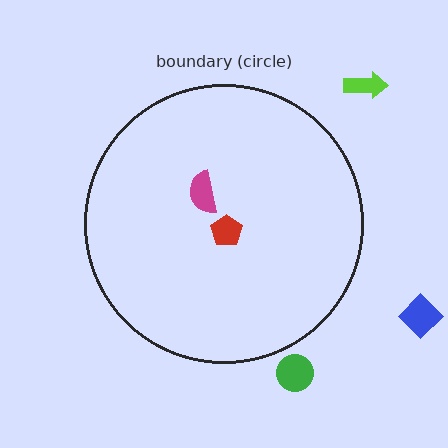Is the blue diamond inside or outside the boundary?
Outside.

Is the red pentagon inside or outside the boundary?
Inside.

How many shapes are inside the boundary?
2 inside, 3 outside.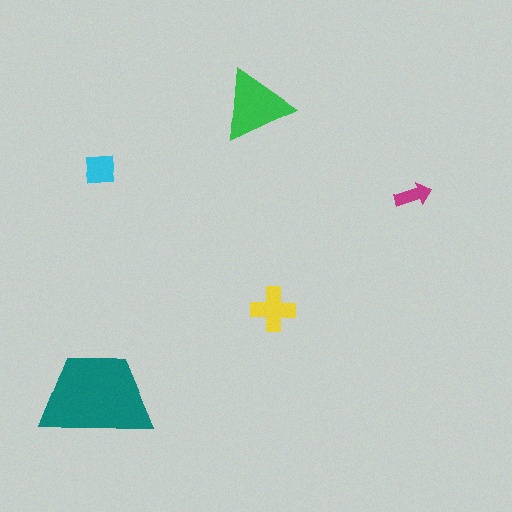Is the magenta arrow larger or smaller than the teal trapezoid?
Smaller.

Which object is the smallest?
The magenta arrow.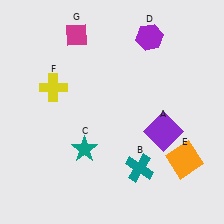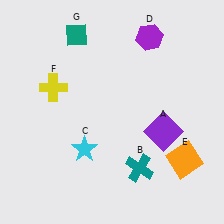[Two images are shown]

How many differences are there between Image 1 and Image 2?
There are 2 differences between the two images.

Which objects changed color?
C changed from teal to cyan. G changed from magenta to teal.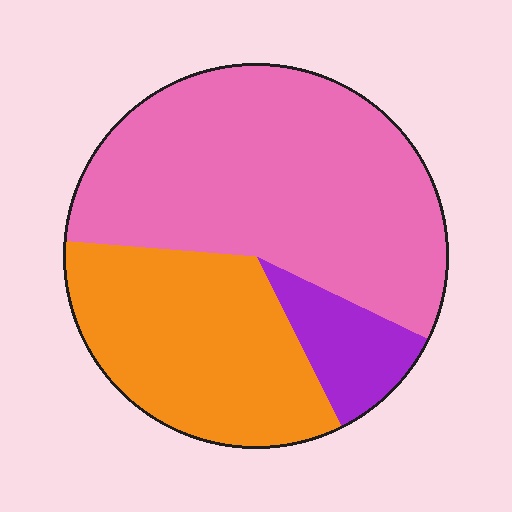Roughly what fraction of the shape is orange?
Orange covers about 35% of the shape.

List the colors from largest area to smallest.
From largest to smallest: pink, orange, purple.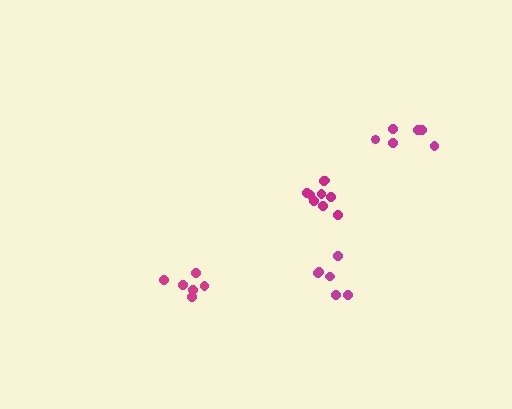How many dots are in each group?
Group 1: 6 dots, Group 2: 6 dots, Group 3: 6 dots, Group 4: 9 dots (27 total).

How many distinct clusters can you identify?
There are 4 distinct clusters.